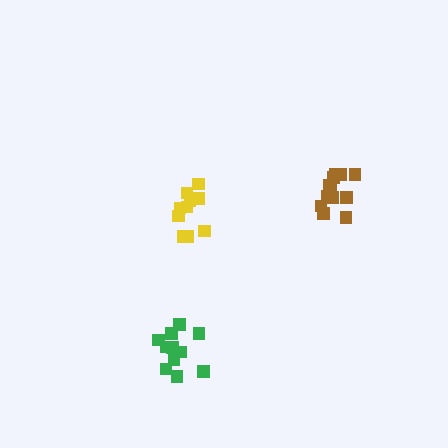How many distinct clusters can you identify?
There are 3 distinct clusters.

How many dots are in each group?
Group 1: 12 dots, Group 2: 11 dots, Group 3: 10 dots (33 total).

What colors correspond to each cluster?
The clusters are colored: brown, green, yellow.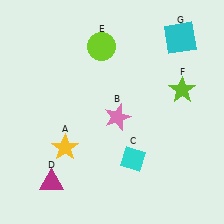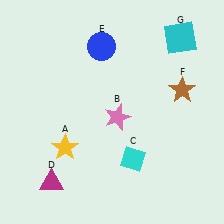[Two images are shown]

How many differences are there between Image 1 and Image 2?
There are 2 differences between the two images.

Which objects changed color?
E changed from lime to blue. F changed from lime to brown.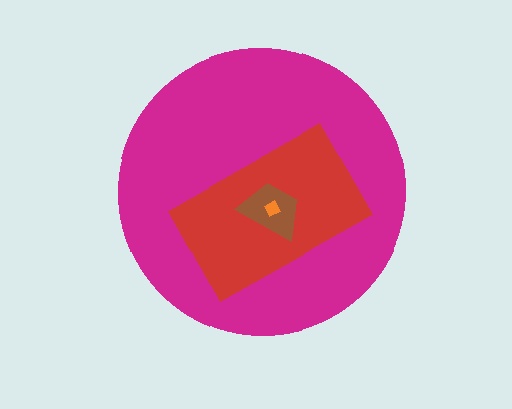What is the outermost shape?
The magenta circle.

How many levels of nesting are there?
4.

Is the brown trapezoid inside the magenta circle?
Yes.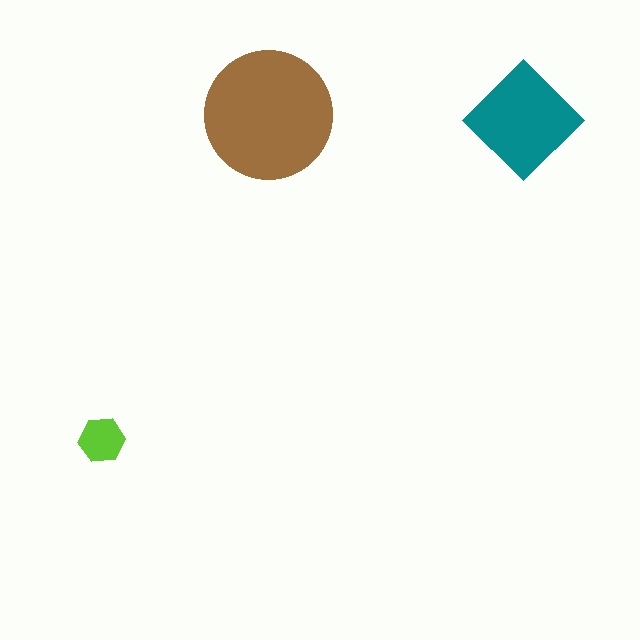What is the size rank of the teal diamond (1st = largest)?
2nd.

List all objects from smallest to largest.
The lime hexagon, the teal diamond, the brown circle.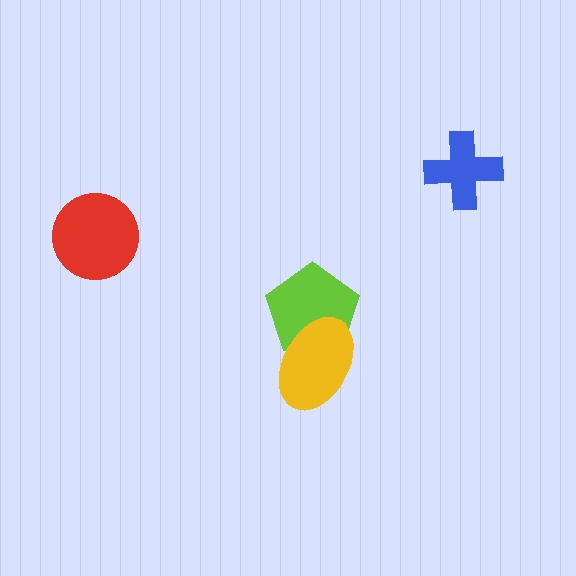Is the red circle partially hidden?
No, no other shape covers it.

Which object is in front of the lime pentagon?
The yellow ellipse is in front of the lime pentagon.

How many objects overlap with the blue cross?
0 objects overlap with the blue cross.